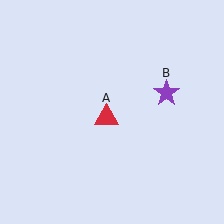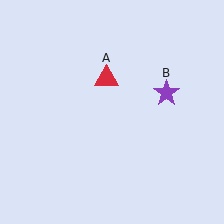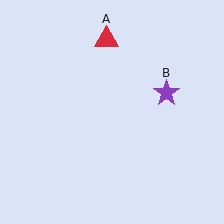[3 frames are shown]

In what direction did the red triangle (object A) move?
The red triangle (object A) moved up.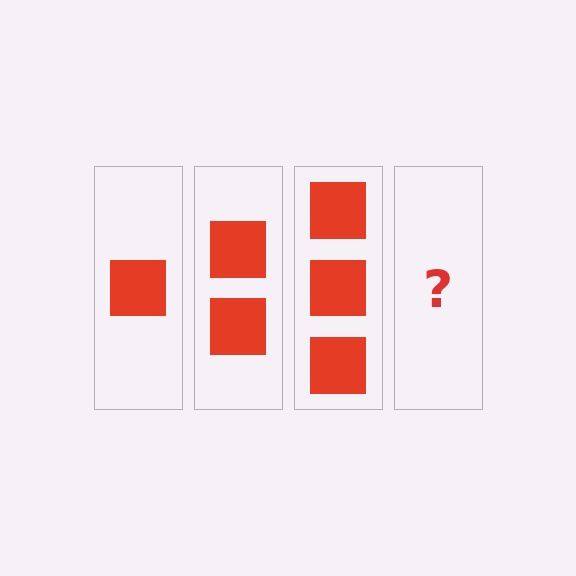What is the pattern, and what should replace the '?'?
The pattern is that each step adds one more square. The '?' should be 4 squares.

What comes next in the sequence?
The next element should be 4 squares.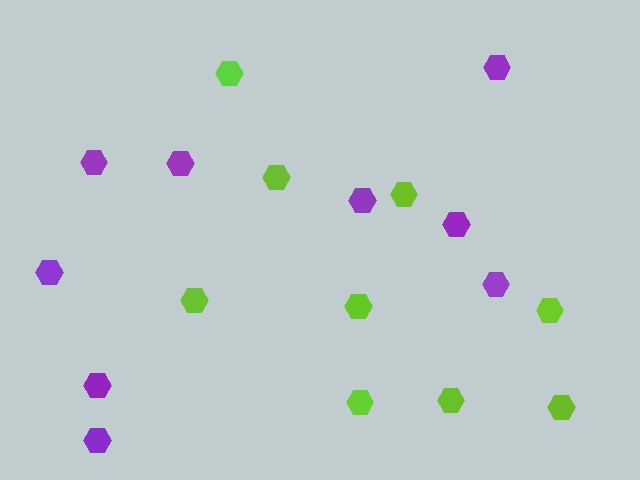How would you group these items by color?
There are 2 groups: one group of lime hexagons (9) and one group of purple hexagons (9).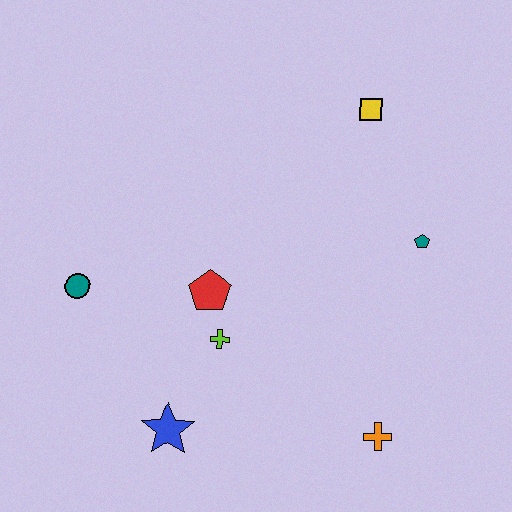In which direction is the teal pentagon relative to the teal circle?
The teal pentagon is to the right of the teal circle.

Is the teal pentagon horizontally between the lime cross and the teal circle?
No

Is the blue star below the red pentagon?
Yes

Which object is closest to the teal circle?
The red pentagon is closest to the teal circle.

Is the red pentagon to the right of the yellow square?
No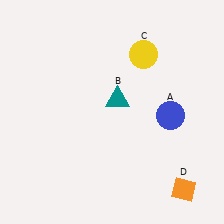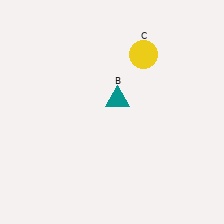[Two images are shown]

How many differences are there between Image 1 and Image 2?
There are 2 differences between the two images.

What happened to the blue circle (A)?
The blue circle (A) was removed in Image 2. It was in the bottom-right area of Image 1.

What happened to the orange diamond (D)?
The orange diamond (D) was removed in Image 2. It was in the bottom-right area of Image 1.